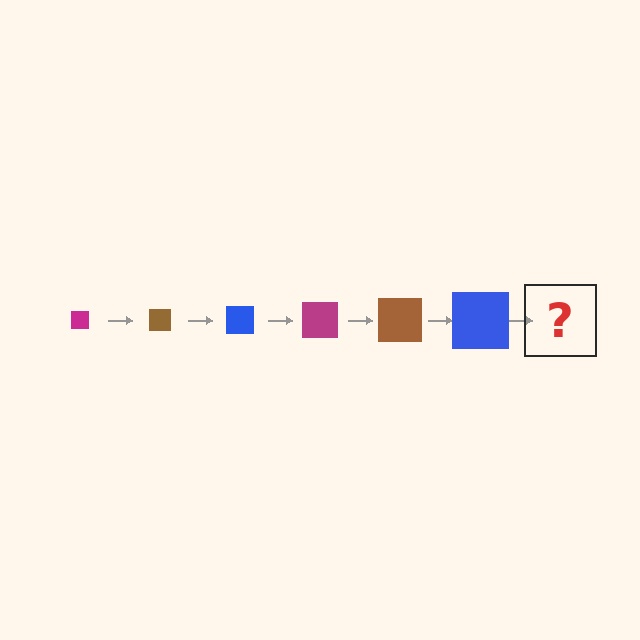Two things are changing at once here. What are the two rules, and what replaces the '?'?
The two rules are that the square grows larger each step and the color cycles through magenta, brown, and blue. The '?' should be a magenta square, larger than the previous one.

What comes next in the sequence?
The next element should be a magenta square, larger than the previous one.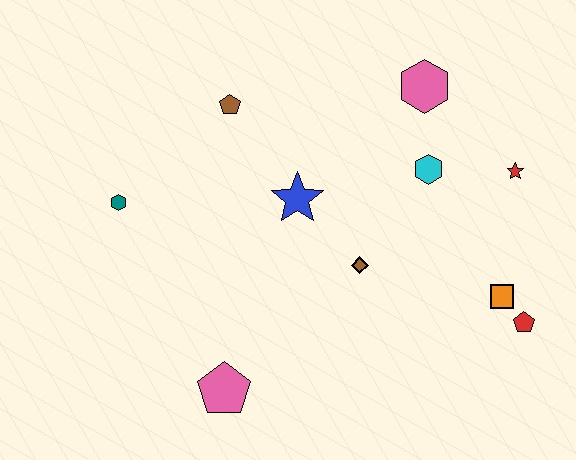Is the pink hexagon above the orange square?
Yes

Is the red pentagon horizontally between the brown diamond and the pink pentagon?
No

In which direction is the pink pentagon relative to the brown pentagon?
The pink pentagon is below the brown pentagon.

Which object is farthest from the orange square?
The teal hexagon is farthest from the orange square.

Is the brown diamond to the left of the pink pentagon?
No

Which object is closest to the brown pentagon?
The blue star is closest to the brown pentagon.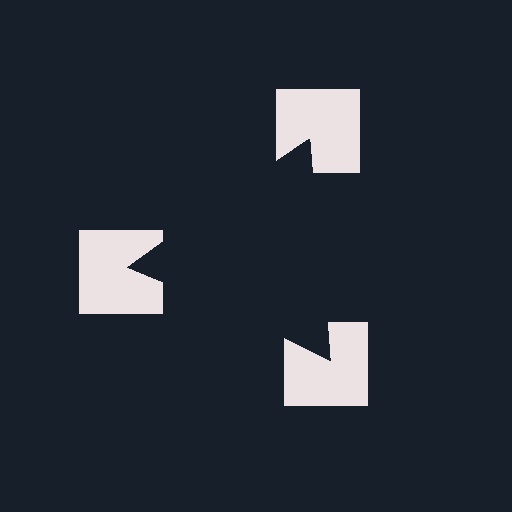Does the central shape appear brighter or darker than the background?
It typically appears slightly darker than the background, even though no actual brightness change is drawn.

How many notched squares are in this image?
There are 3 — one at each vertex of the illusory triangle.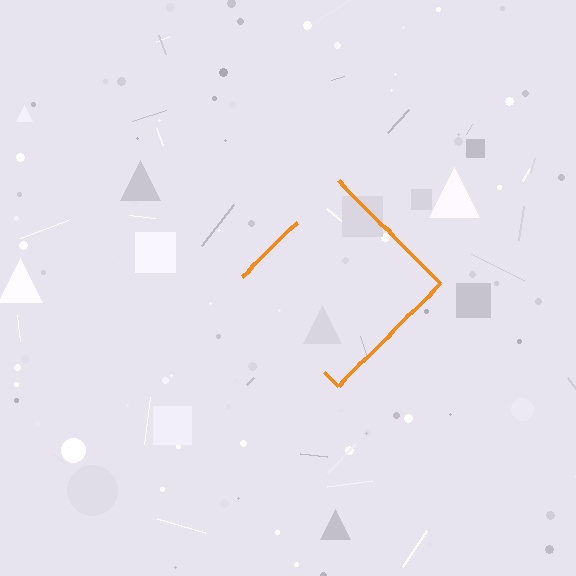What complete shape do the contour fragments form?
The contour fragments form a diamond.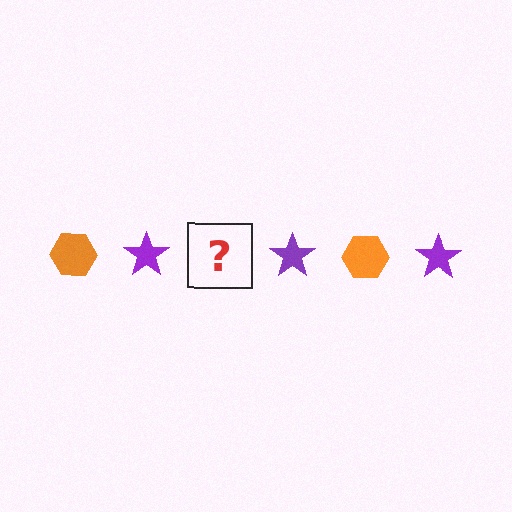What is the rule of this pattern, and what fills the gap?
The rule is that the pattern alternates between orange hexagon and purple star. The gap should be filled with an orange hexagon.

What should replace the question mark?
The question mark should be replaced with an orange hexagon.